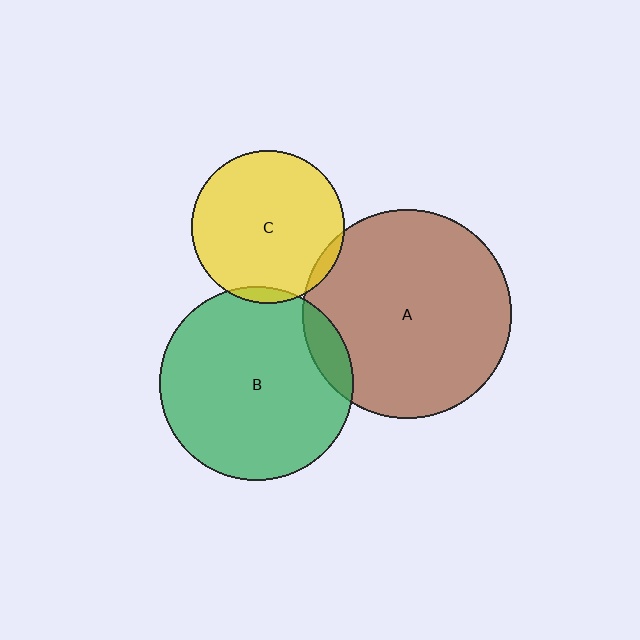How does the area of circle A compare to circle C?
Approximately 1.9 times.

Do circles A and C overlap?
Yes.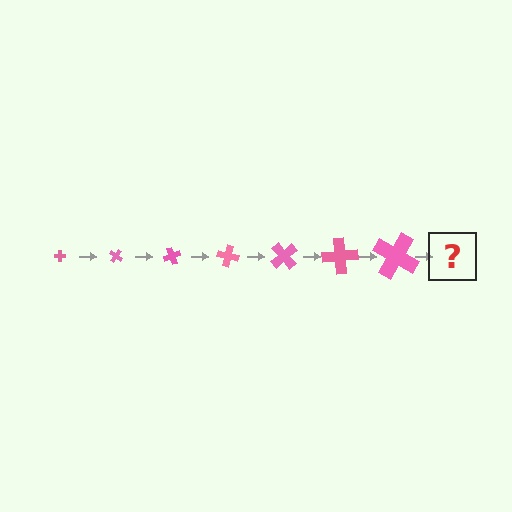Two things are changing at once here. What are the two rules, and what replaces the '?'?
The two rules are that the cross grows larger each step and it rotates 35 degrees each step. The '?' should be a cross, larger than the previous one and rotated 245 degrees from the start.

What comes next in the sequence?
The next element should be a cross, larger than the previous one and rotated 245 degrees from the start.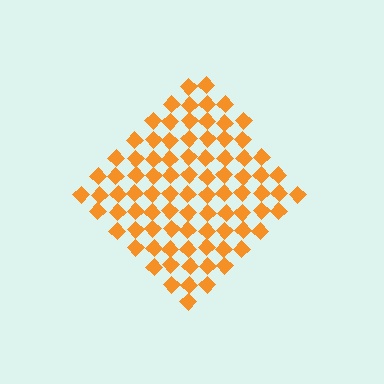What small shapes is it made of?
It is made of small diamonds.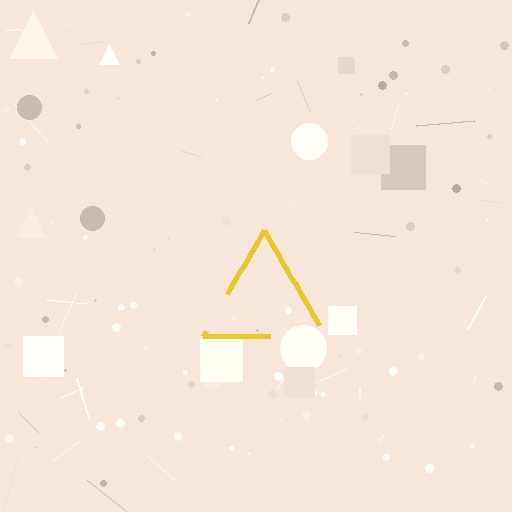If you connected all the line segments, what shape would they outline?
They would outline a triangle.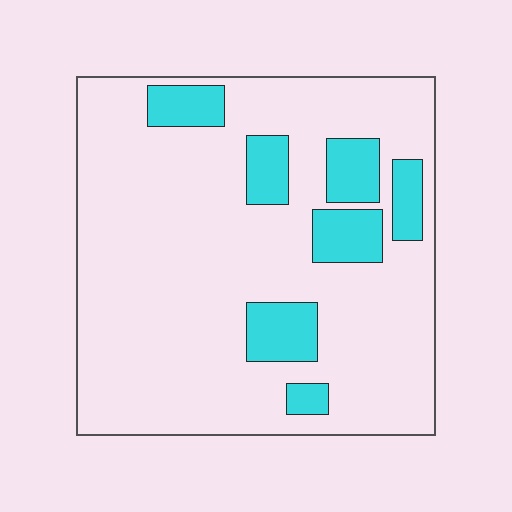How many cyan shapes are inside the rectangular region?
7.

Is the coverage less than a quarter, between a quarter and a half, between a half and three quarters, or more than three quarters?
Less than a quarter.